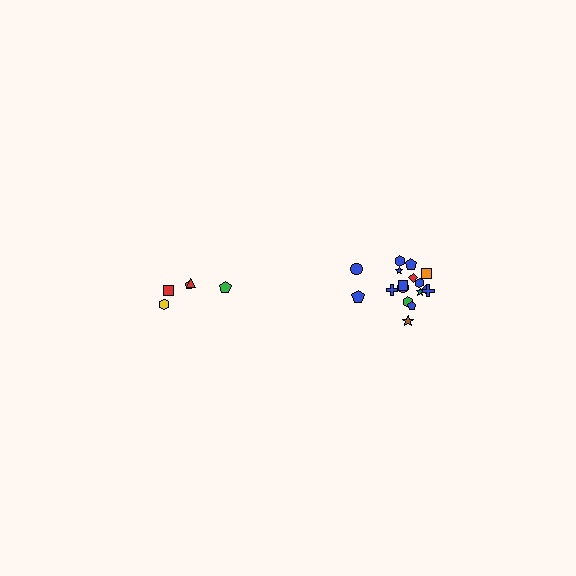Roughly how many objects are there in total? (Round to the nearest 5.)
Roughly 25 objects in total.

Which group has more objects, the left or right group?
The right group.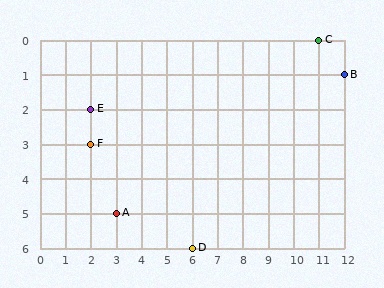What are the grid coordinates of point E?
Point E is at grid coordinates (2, 2).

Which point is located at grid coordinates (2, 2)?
Point E is at (2, 2).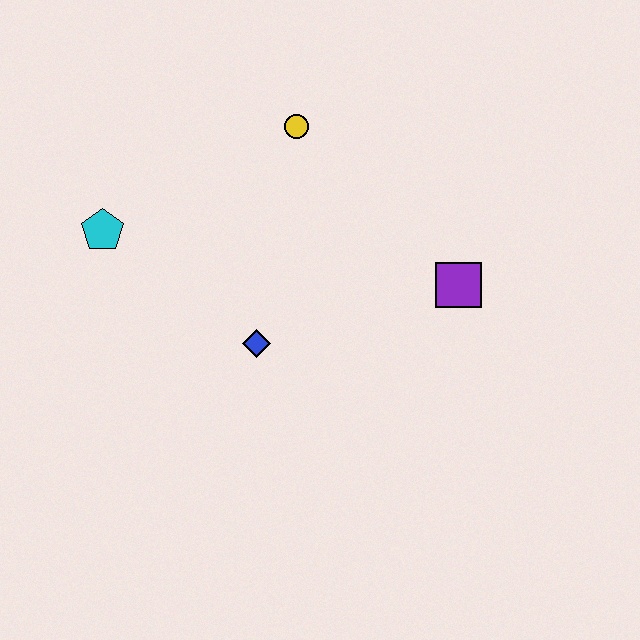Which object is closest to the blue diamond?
The cyan pentagon is closest to the blue diamond.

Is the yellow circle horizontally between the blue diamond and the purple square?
Yes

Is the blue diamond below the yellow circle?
Yes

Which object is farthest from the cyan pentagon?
The purple square is farthest from the cyan pentagon.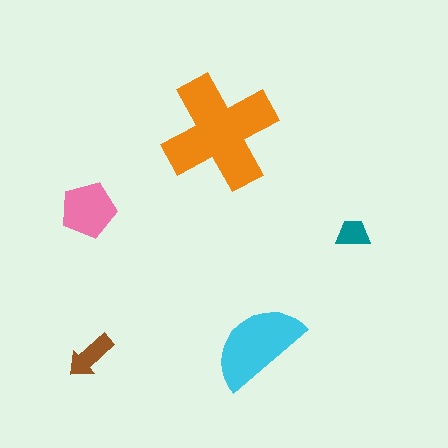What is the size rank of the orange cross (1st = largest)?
1st.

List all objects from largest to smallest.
The orange cross, the cyan semicircle, the pink pentagon, the brown arrow, the teal trapezoid.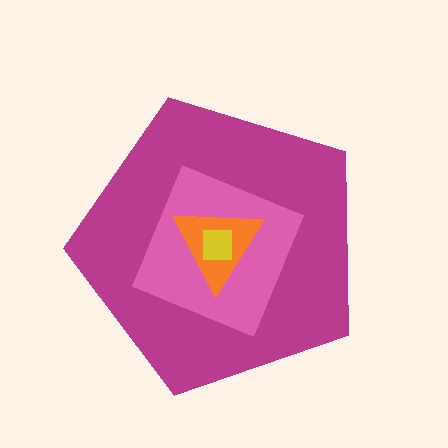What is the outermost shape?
The magenta pentagon.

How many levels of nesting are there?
4.